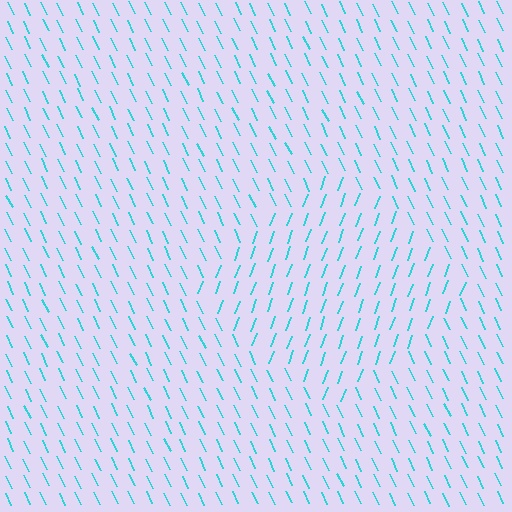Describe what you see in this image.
The image is filled with small cyan line segments. A diamond region in the image has lines oriented differently from the surrounding lines, creating a visible texture boundary.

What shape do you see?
I see a diamond.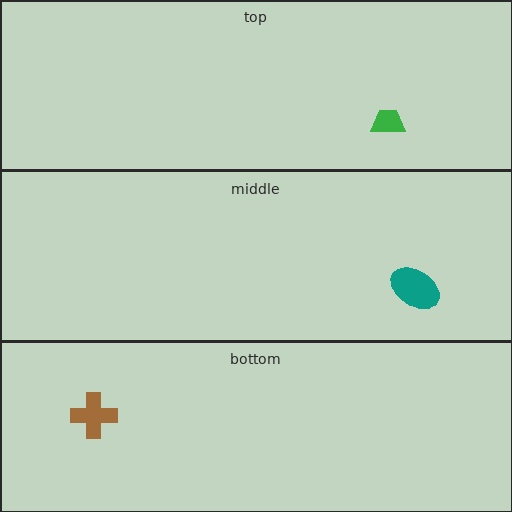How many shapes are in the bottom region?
1.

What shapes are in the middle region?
The teal ellipse.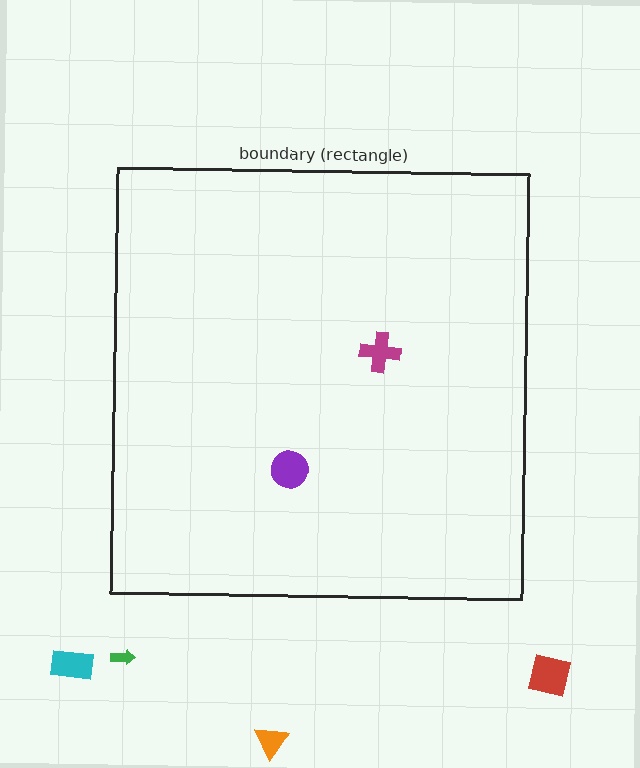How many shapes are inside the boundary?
2 inside, 4 outside.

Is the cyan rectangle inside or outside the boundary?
Outside.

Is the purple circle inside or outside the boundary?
Inside.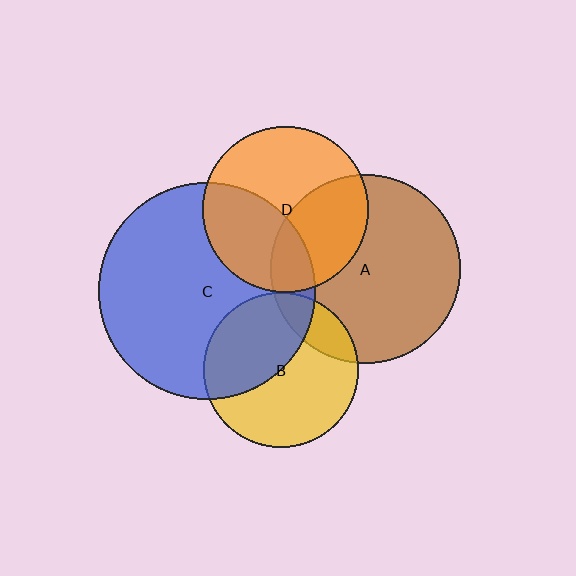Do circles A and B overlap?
Yes.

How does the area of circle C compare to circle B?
Approximately 2.0 times.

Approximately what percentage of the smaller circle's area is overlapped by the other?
Approximately 15%.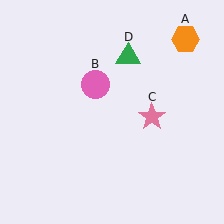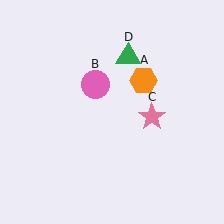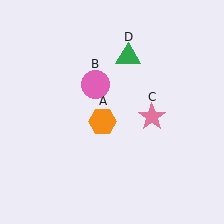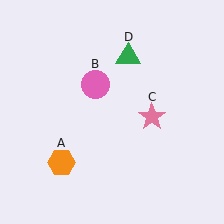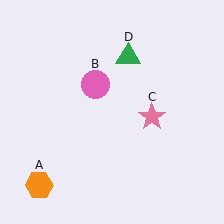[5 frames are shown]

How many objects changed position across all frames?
1 object changed position: orange hexagon (object A).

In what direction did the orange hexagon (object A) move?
The orange hexagon (object A) moved down and to the left.